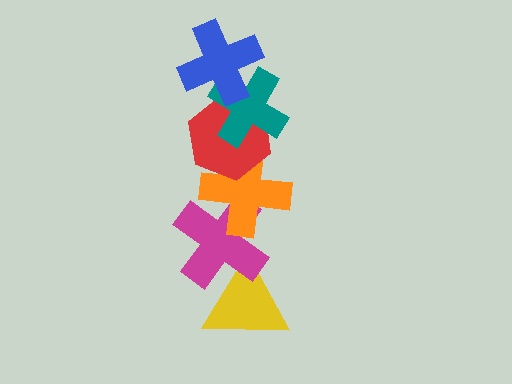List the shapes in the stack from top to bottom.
From top to bottom: the blue cross, the teal cross, the red hexagon, the orange cross, the magenta cross, the yellow triangle.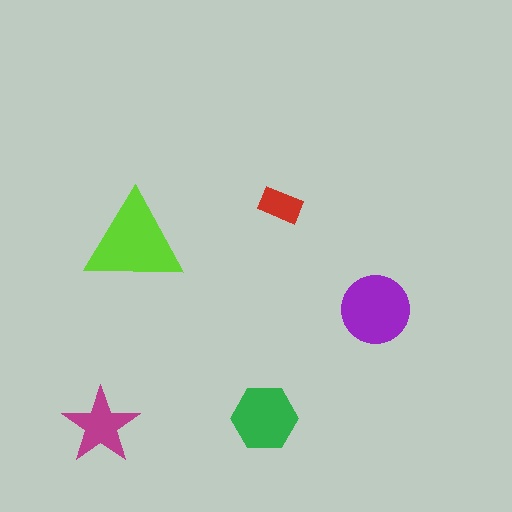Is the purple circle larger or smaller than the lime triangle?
Smaller.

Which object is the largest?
The lime triangle.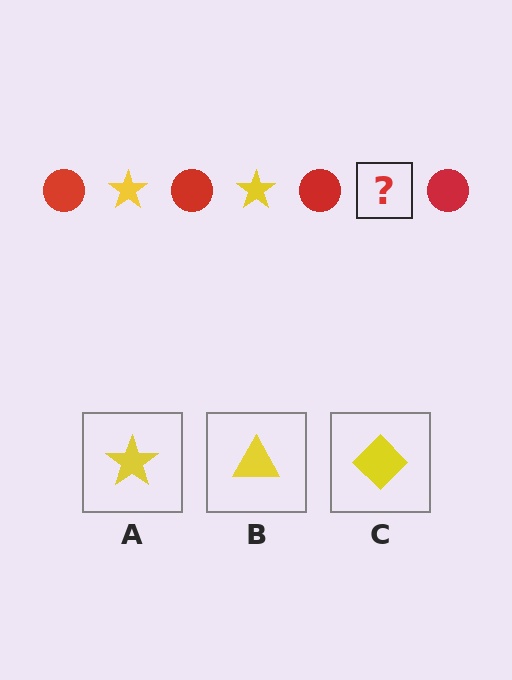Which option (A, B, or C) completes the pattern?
A.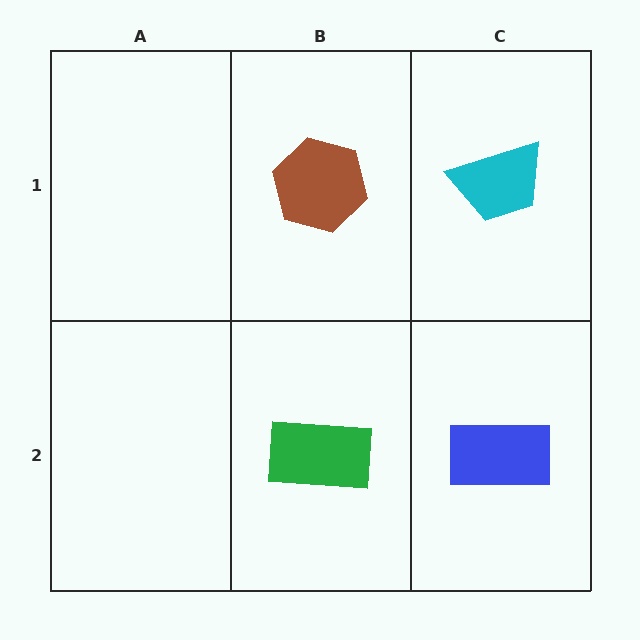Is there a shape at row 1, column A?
No, that cell is empty.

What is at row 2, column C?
A blue rectangle.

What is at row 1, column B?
A brown hexagon.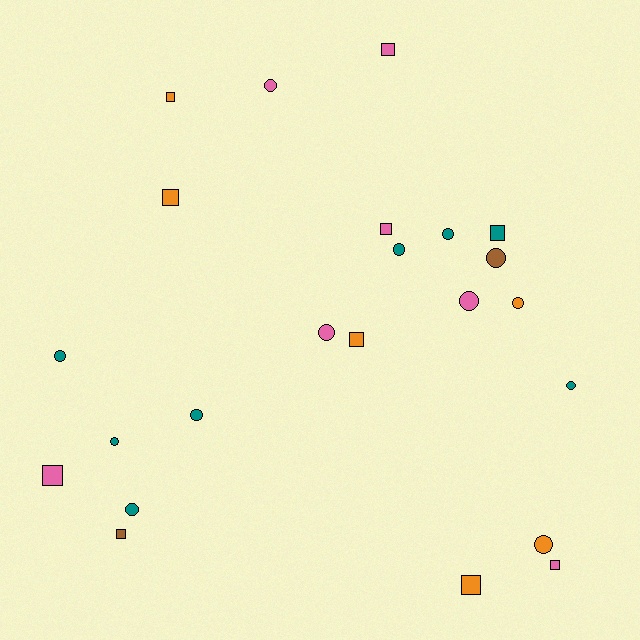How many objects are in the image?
There are 23 objects.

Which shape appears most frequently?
Circle, with 13 objects.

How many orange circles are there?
There are 2 orange circles.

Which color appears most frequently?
Teal, with 8 objects.